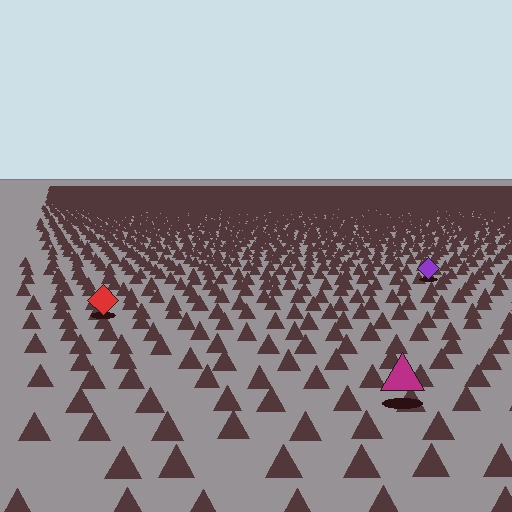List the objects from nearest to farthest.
From nearest to farthest: the magenta triangle, the red diamond, the purple diamond.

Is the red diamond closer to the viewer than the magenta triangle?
No. The magenta triangle is closer — you can tell from the texture gradient: the ground texture is coarser near it.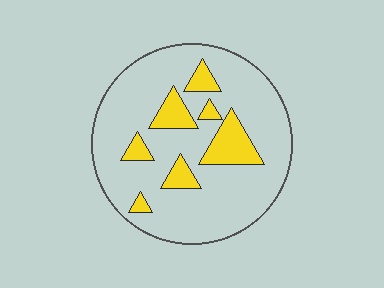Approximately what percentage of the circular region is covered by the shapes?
Approximately 20%.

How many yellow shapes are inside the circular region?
7.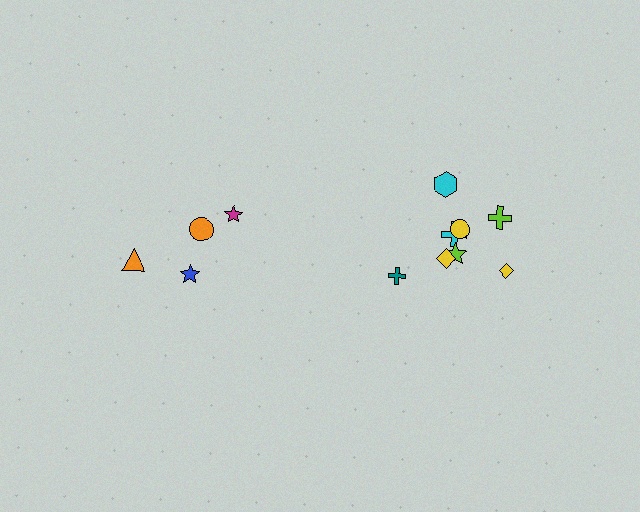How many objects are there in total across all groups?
There are 12 objects.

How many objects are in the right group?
There are 8 objects.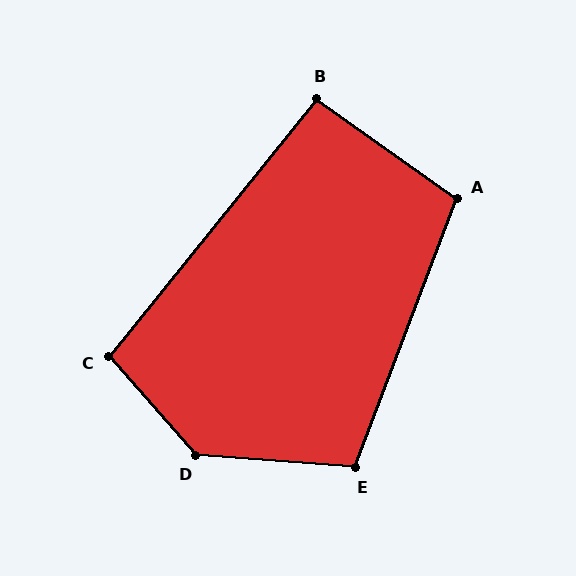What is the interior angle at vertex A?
Approximately 105 degrees (obtuse).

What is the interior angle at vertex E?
Approximately 107 degrees (obtuse).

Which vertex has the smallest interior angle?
B, at approximately 94 degrees.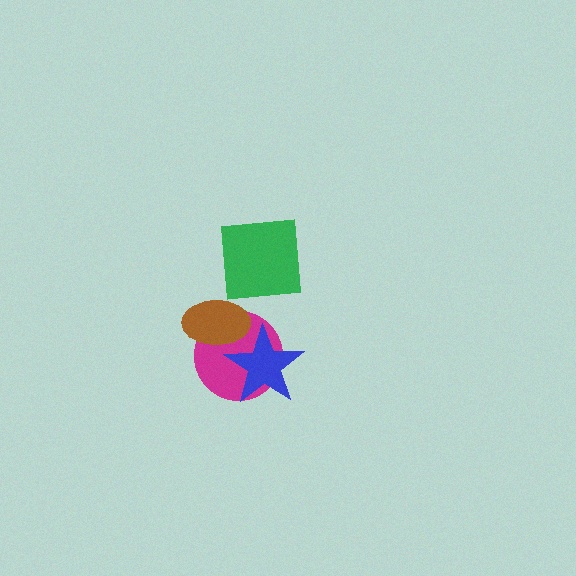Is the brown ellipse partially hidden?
Yes, it is partially covered by another shape.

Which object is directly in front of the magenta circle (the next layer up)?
The brown ellipse is directly in front of the magenta circle.